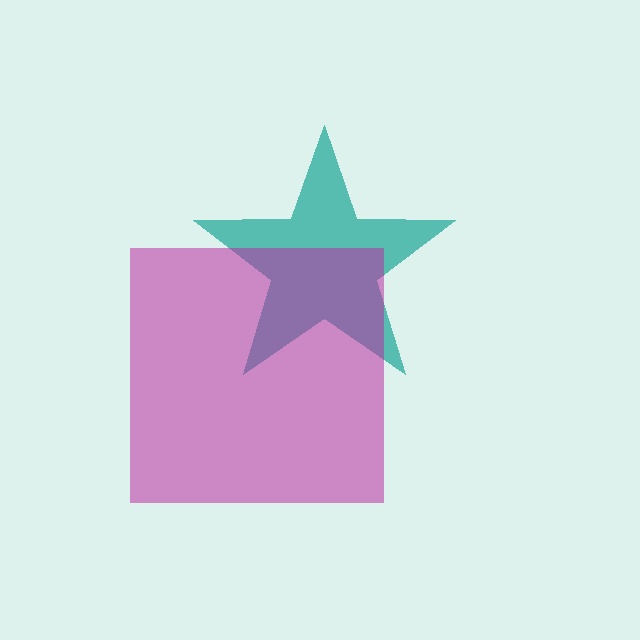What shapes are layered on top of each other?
The layered shapes are: a teal star, a magenta square.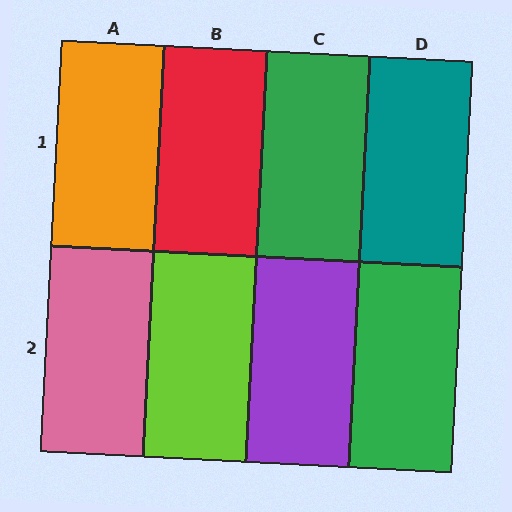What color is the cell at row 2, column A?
Pink.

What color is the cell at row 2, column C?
Purple.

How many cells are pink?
1 cell is pink.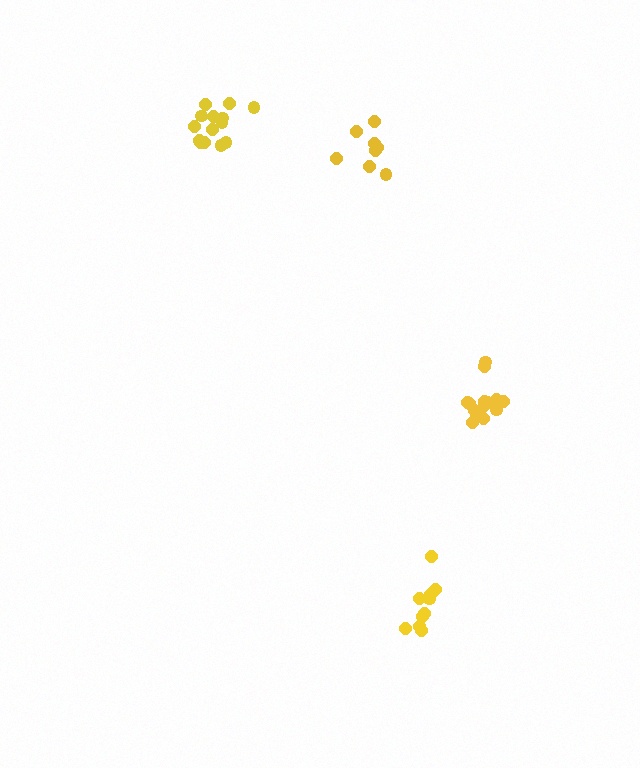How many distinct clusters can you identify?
There are 4 distinct clusters.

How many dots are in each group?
Group 1: 8 dots, Group 2: 14 dots, Group 3: 14 dots, Group 4: 10 dots (46 total).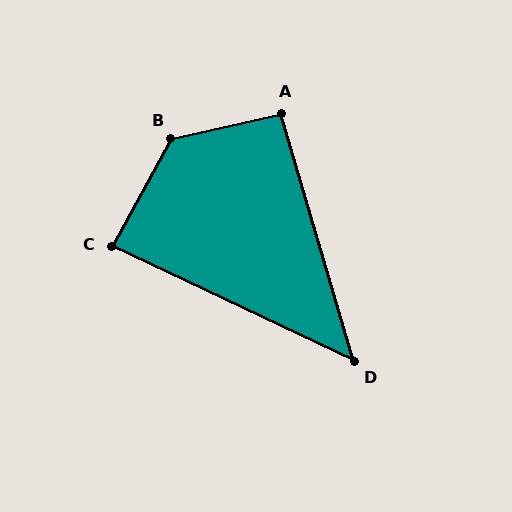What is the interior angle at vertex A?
Approximately 93 degrees (approximately right).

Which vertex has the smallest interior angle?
D, at approximately 48 degrees.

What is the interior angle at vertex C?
Approximately 87 degrees (approximately right).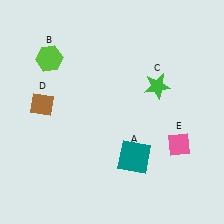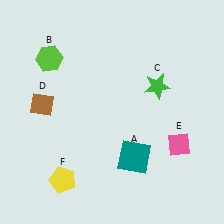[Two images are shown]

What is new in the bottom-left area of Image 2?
A yellow pentagon (F) was added in the bottom-left area of Image 2.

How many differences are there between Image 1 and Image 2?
There is 1 difference between the two images.